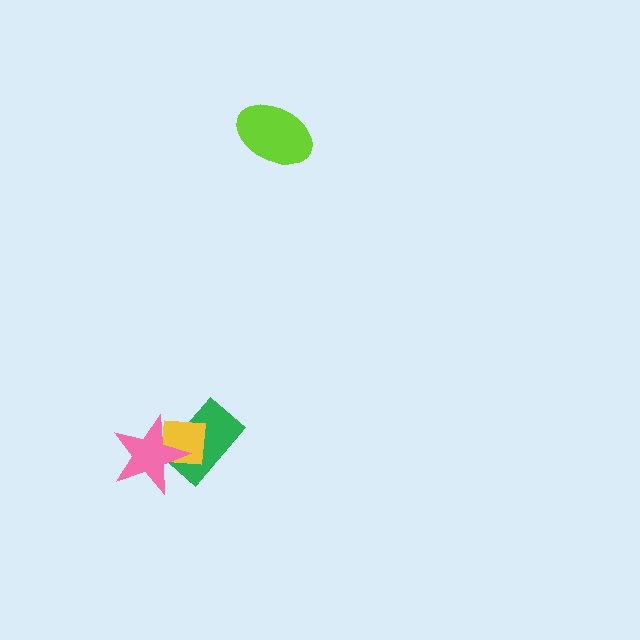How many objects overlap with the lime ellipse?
0 objects overlap with the lime ellipse.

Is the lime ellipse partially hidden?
No, no other shape covers it.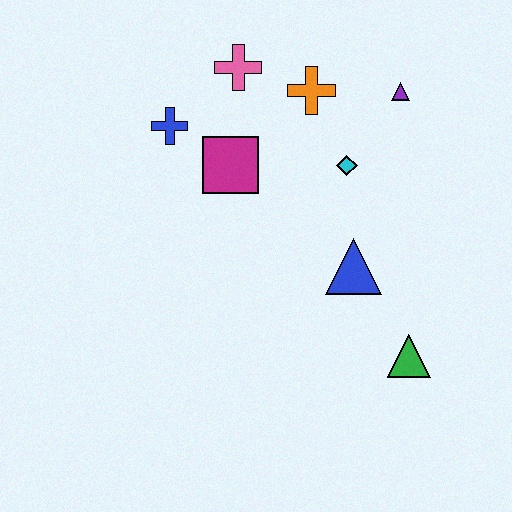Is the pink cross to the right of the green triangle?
No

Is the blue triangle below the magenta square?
Yes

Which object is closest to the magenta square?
The blue cross is closest to the magenta square.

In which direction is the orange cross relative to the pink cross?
The orange cross is to the right of the pink cross.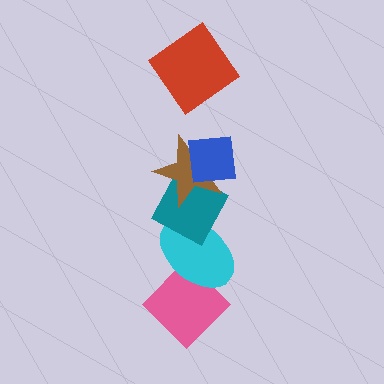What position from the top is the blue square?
The blue square is 2nd from the top.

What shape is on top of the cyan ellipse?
The teal diamond is on top of the cyan ellipse.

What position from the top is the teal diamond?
The teal diamond is 4th from the top.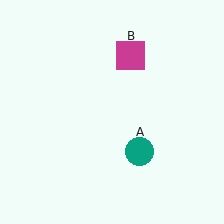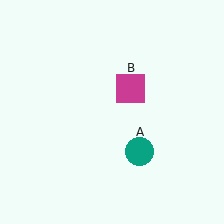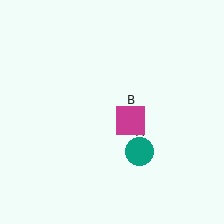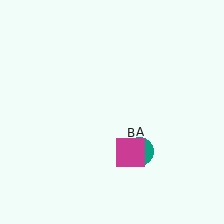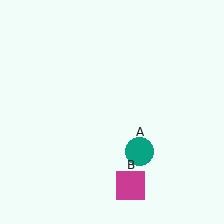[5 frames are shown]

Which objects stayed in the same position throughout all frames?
Teal circle (object A) remained stationary.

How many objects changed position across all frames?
1 object changed position: magenta square (object B).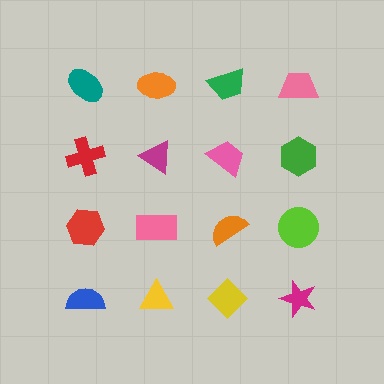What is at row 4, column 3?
A yellow diamond.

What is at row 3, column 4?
A lime circle.